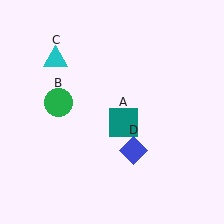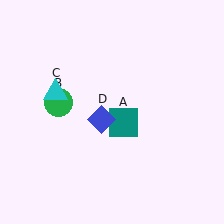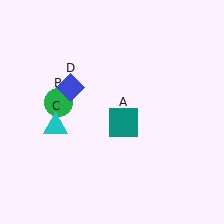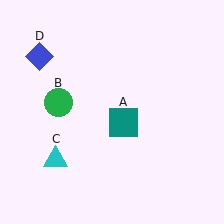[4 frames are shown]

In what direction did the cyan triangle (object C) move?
The cyan triangle (object C) moved down.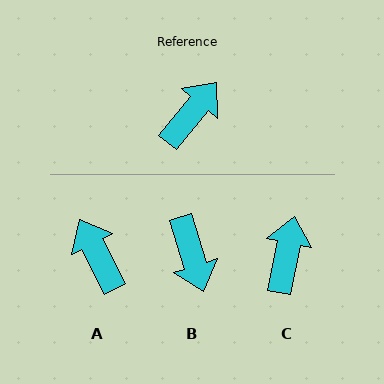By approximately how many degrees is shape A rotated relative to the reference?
Approximately 66 degrees counter-clockwise.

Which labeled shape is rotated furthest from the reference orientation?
B, about 124 degrees away.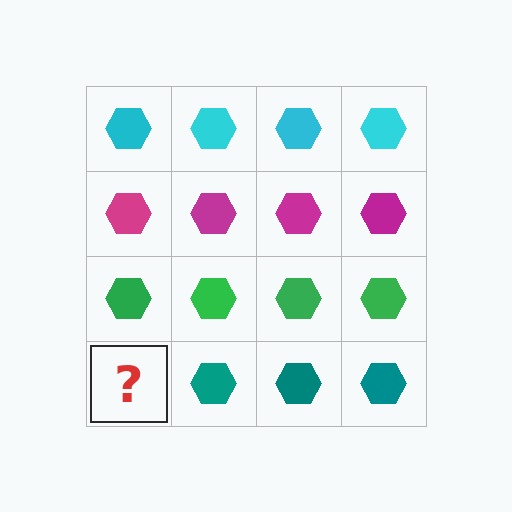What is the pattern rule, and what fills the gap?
The rule is that each row has a consistent color. The gap should be filled with a teal hexagon.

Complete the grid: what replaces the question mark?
The question mark should be replaced with a teal hexagon.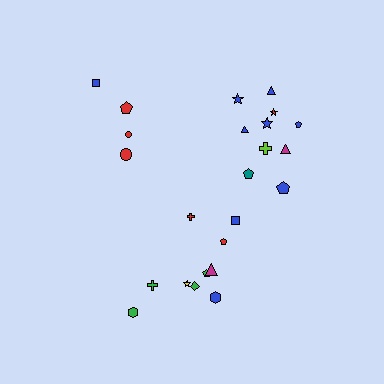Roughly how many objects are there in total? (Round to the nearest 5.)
Roughly 25 objects in total.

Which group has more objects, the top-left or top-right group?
The top-right group.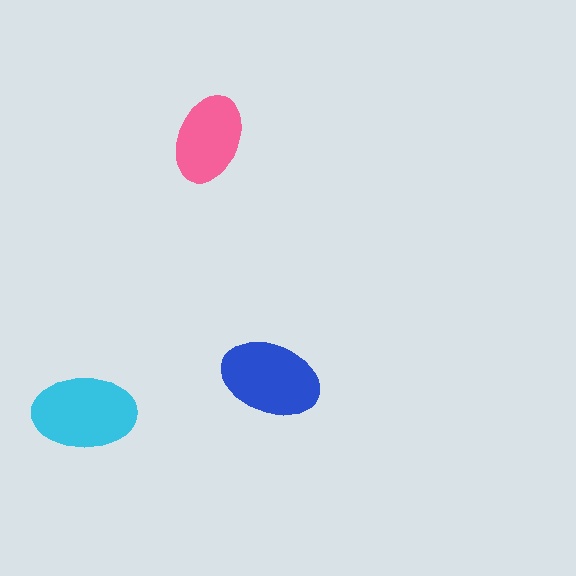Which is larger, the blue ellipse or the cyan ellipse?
The cyan one.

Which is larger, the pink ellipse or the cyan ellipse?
The cyan one.